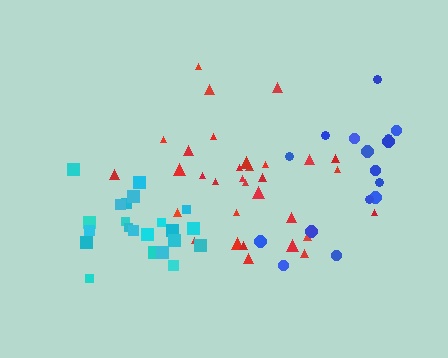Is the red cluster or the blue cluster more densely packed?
Red.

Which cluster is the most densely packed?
Cyan.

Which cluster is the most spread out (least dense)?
Blue.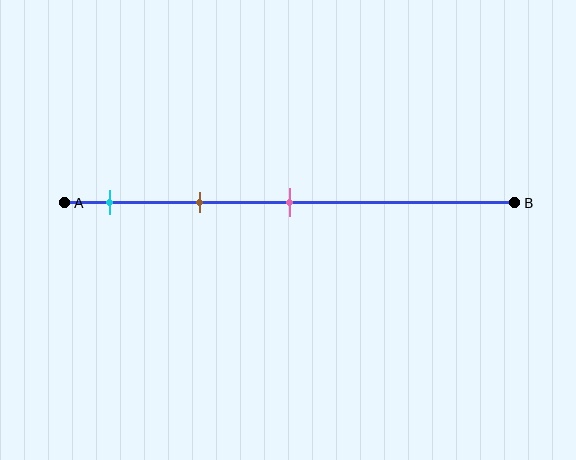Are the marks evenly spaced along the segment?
Yes, the marks are approximately evenly spaced.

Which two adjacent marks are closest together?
The cyan and brown marks are the closest adjacent pair.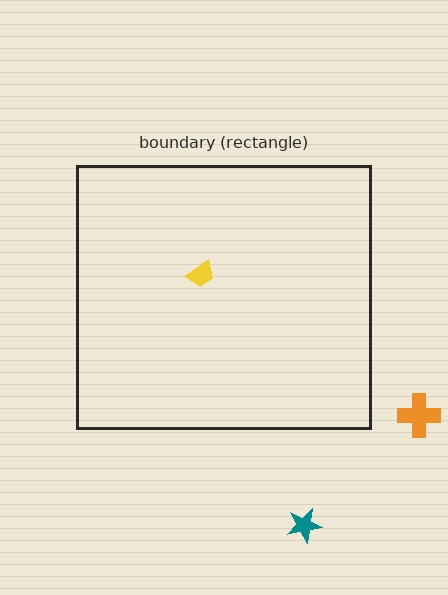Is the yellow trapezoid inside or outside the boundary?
Inside.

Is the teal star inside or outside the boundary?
Outside.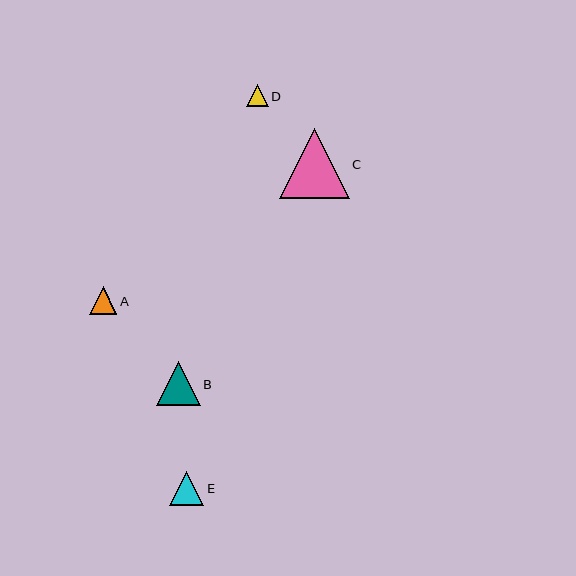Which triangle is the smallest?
Triangle D is the smallest with a size of approximately 22 pixels.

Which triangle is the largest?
Triangle C is the largest with a size of approximately 70 pixels.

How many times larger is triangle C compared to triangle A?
Triangle C is approximately 2.5 times the size of triangle A.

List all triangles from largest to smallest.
From largest to smallest: C, B, E, A, D.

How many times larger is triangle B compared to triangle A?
Triangle B is approximately 1.6 times the size of triangle A.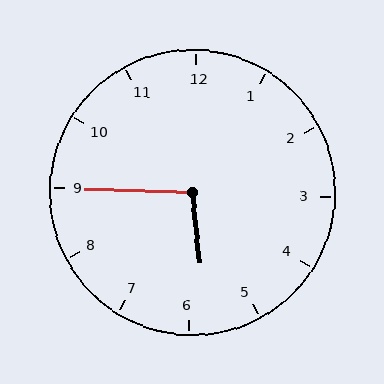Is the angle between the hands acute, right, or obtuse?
It is obtuse.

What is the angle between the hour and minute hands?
Approximately 98 degrees.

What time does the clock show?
5:45.